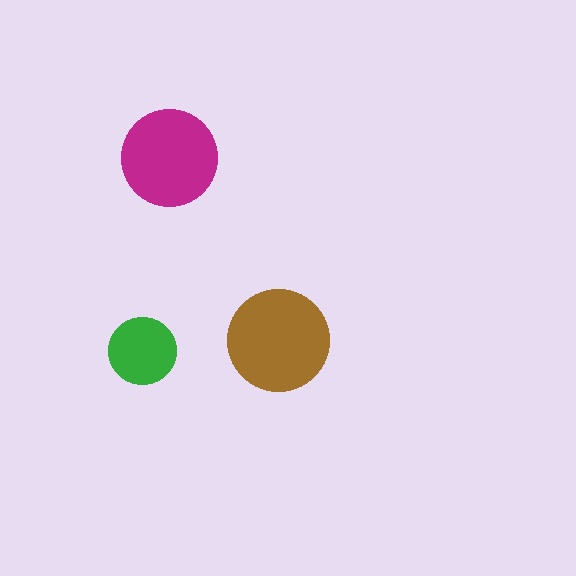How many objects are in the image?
There are 3 objects in the image.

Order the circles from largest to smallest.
the brown one, the magenta one, the green one.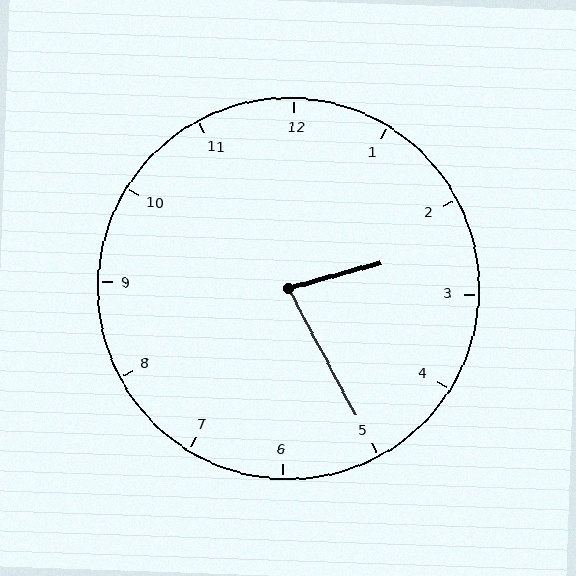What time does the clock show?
2:25.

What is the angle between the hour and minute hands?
Approximately 78 degrees.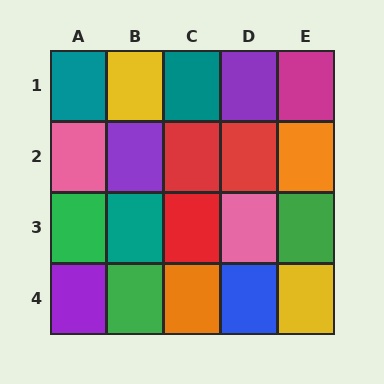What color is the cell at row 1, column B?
Yellow.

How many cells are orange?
2 cells are orange.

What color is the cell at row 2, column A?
Pink.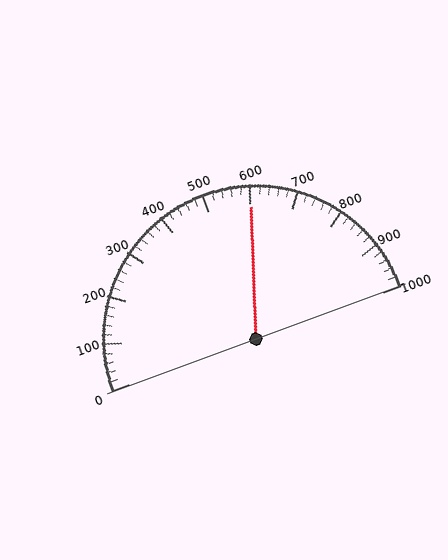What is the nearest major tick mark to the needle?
The nearest major tick mark is 600.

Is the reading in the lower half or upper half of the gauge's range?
The reading is in the upper half of the range (0 to 1000).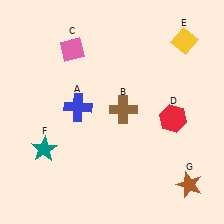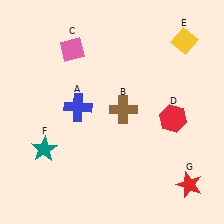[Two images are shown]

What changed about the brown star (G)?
In Image 1, G is brown. In Image 2, it changed to red.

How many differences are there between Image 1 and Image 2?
There is 1 difference between the two images.